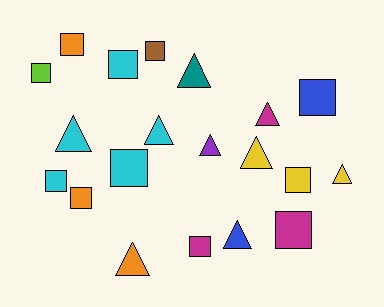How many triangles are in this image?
There are 9 triangles.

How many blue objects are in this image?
There are 2 blue objects.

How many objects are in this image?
There are 20 objects.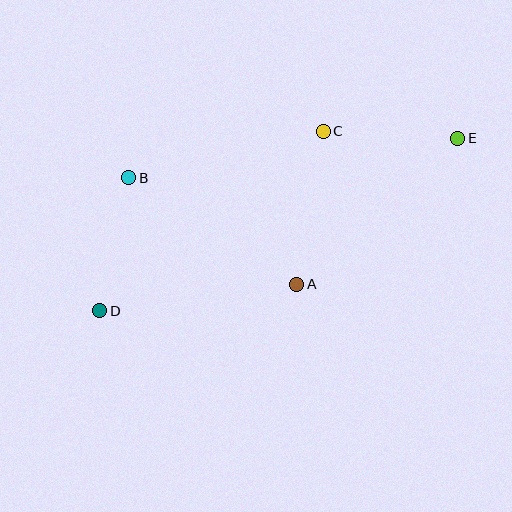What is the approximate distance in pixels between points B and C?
The distance between B and C is approximately 200 pixels.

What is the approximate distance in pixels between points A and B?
The distance between A and B is approximately 199 pixels.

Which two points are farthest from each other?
Points D and E are farthest from each other.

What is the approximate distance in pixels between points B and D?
The distance between B and D is approximately 136 pixels.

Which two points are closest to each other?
Points C and E are closest to each other.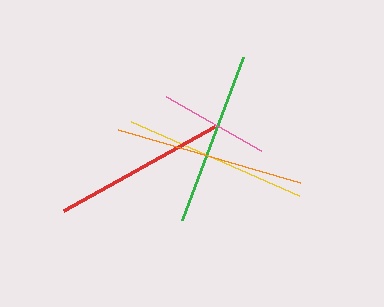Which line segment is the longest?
The orange line is the longest at approximately 189 pixels.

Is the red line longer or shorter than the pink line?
The red line is longer than the pink line.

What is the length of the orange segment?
The orange segment is approximately 189 pixels long.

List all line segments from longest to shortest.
From longest to shortest: orange, yellow, green, red, pink.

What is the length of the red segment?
The red segment is approximately 173 pixels long.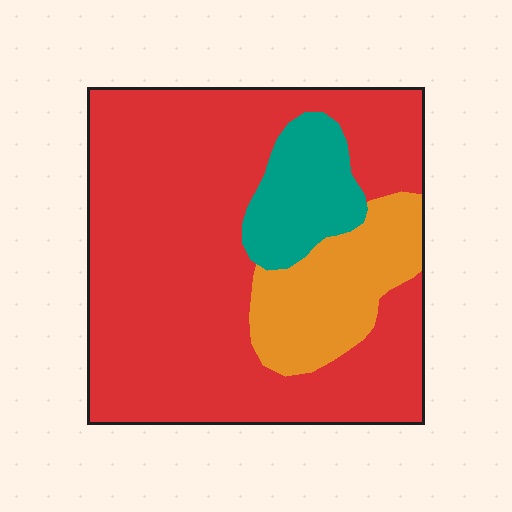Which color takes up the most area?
Red, at roughly 70%.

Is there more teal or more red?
Red.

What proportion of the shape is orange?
Orange covers around 15% of the shape.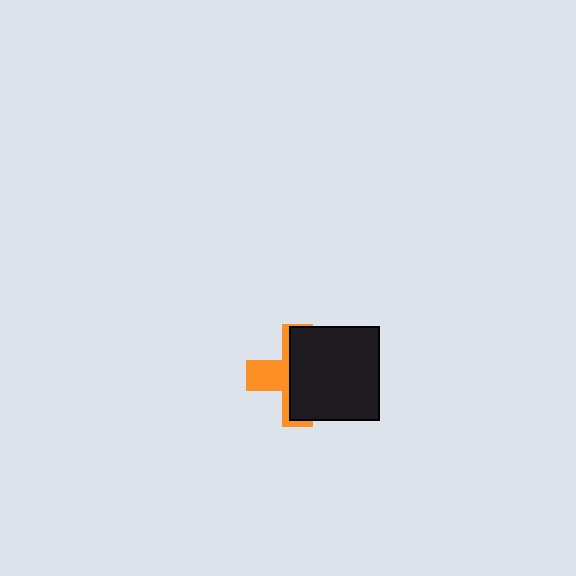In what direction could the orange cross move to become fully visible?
The orange cross could move left. That would shift it out from behind the black rectangle entirely.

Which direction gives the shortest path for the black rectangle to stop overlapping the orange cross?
Moving right gives the shortest separation.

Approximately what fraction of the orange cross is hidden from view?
Roughly 61% of the orange cross is hidden behind the black rectangle.